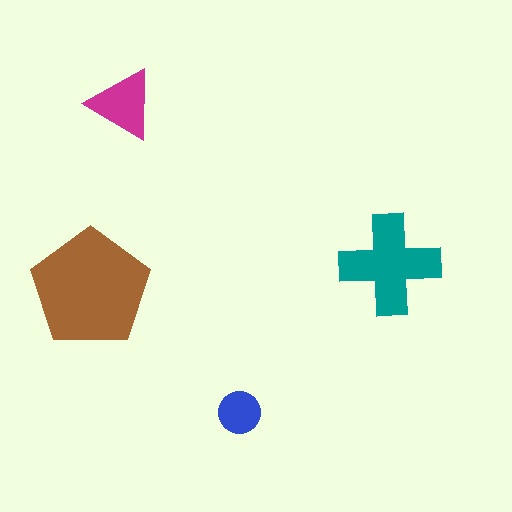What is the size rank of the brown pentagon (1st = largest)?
1st.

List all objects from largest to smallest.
The brown pentagon, the teal cross, the magenta triangle, the blue circle.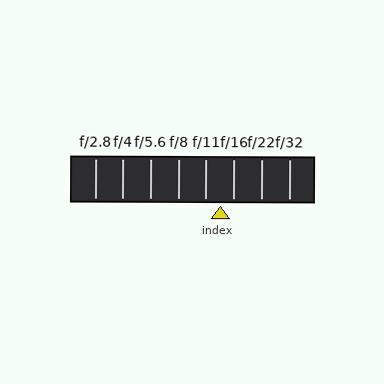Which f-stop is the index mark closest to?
The index mark is closest to f/16.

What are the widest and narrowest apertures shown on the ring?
The widest aperture shown is f/2.8 and the narrowest is f/32.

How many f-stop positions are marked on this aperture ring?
There are 8 f-stop positions marked.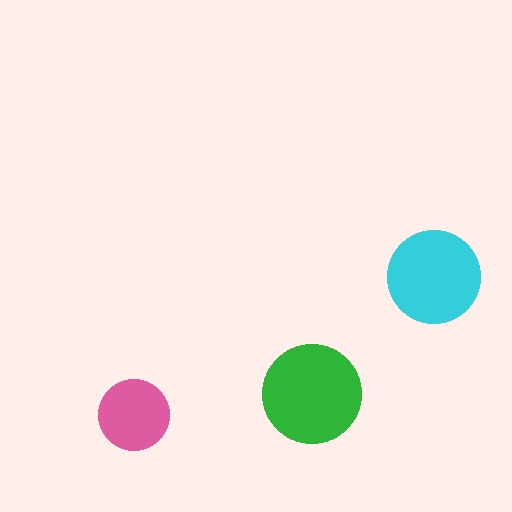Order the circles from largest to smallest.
the green one, the cyan one, the pink one.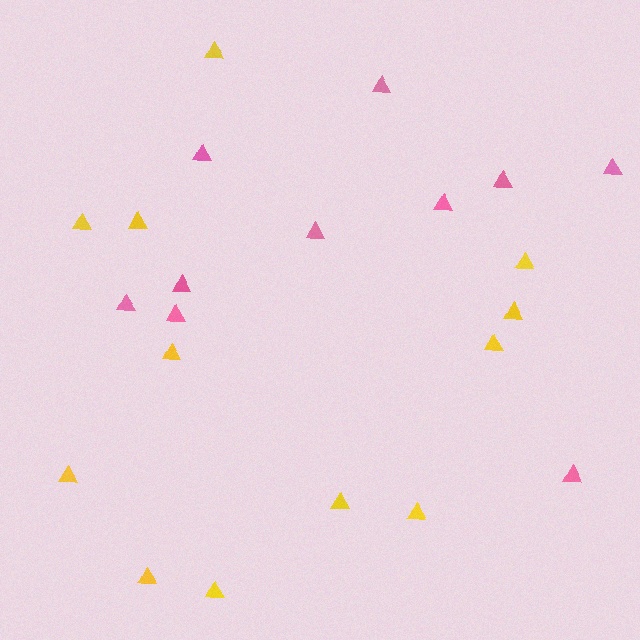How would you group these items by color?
There are 2 groups: one group of yellow triangles (12) and one group of pink triangles (10).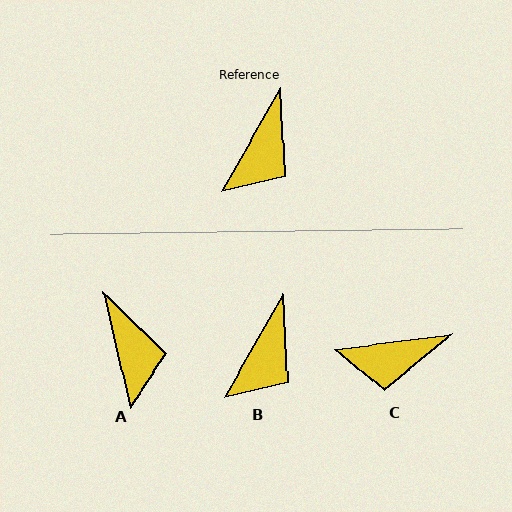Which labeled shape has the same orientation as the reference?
B.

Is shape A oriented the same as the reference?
No, it is off by about 42 degrees.